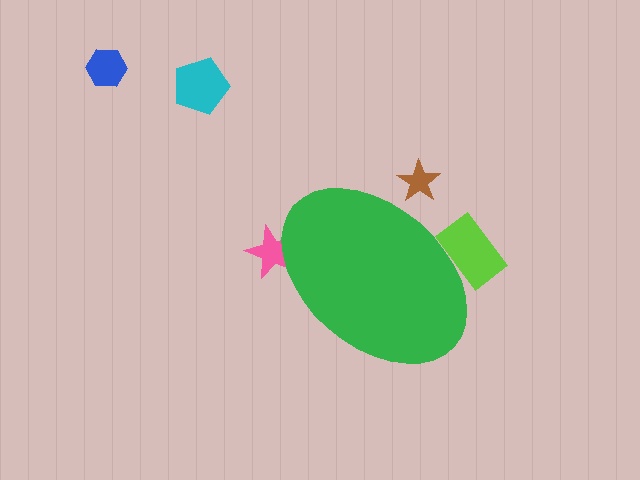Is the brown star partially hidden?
Yes, the brown star is partially hidden behind the green ellipse.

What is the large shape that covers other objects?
A green ellipse.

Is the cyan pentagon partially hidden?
No, the cyan pentagon is fully visible.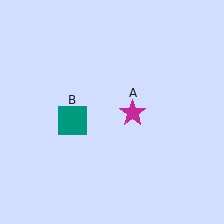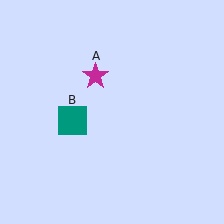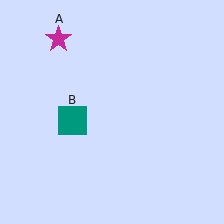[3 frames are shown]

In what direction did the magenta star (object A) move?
The magenta star (object A) moved up and to the left.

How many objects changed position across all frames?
1 object changed position: magenta star (object A).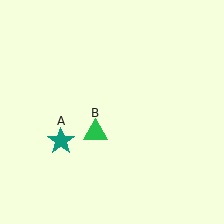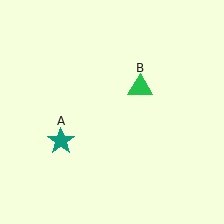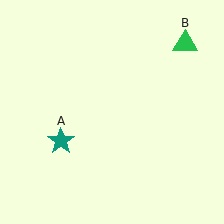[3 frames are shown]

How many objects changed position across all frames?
1 object changed position: green triangle (object B).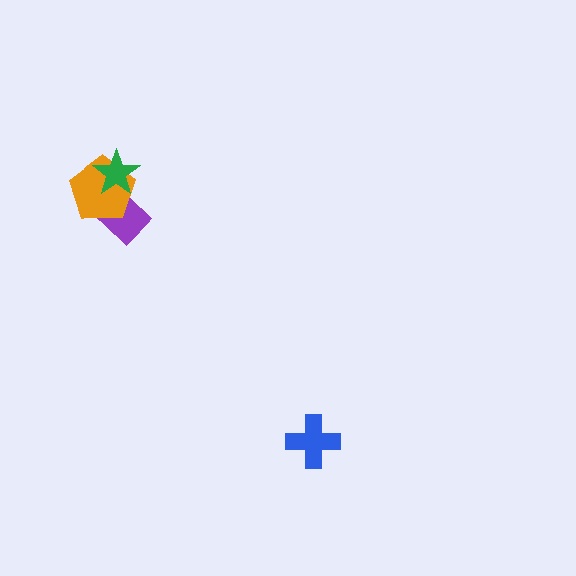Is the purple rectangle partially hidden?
Yes, it is partially covered by another shape.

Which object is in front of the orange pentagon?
The green star is in front of the orange pentagon.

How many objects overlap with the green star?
2 objects overlap with the green star.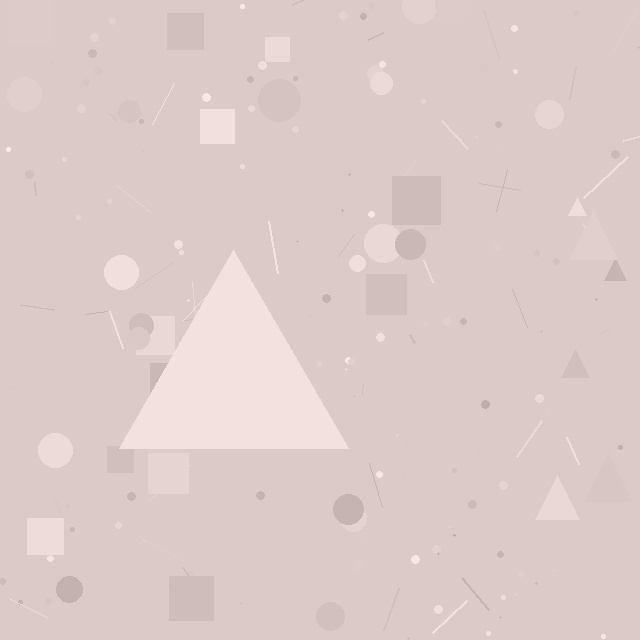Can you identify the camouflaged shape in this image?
The camouflaged shape is a triangle.